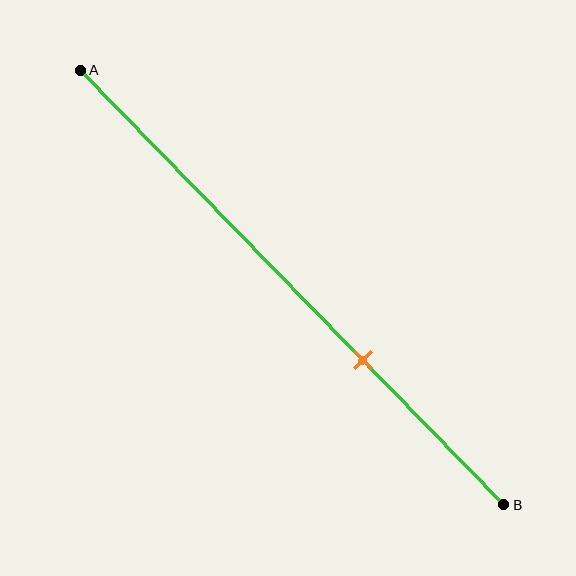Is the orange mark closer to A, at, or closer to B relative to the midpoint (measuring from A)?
The orange mark is closer to point B than the midpoint of segment AB.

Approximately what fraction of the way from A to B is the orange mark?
The orange mark is approximately 65% of the way from A to B.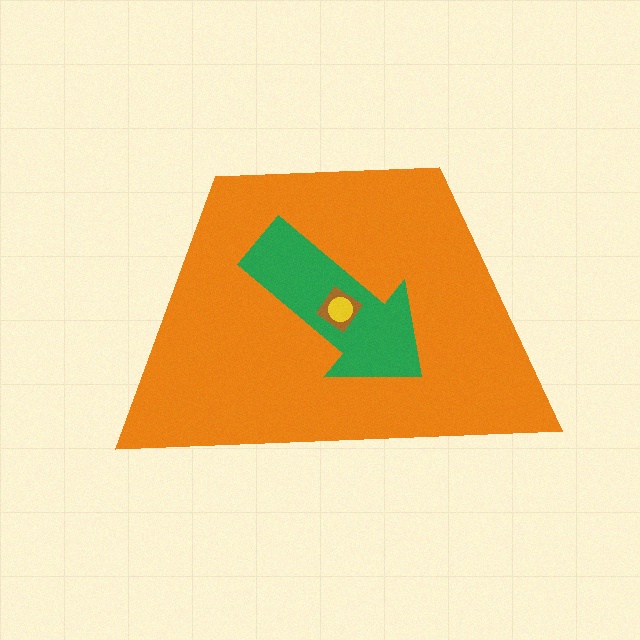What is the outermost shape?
The orange trapezoid.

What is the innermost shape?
The yellow circle.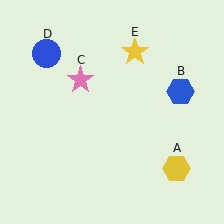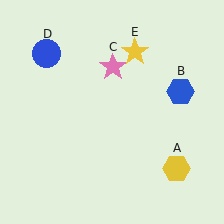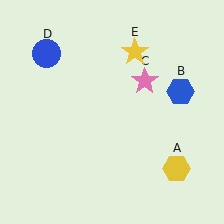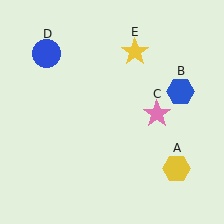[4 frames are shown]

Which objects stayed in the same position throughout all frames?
Yellow hexagon (object A) and blue hexagon (object B) and blue circle (object D) and yellow star (object E) remained stationary.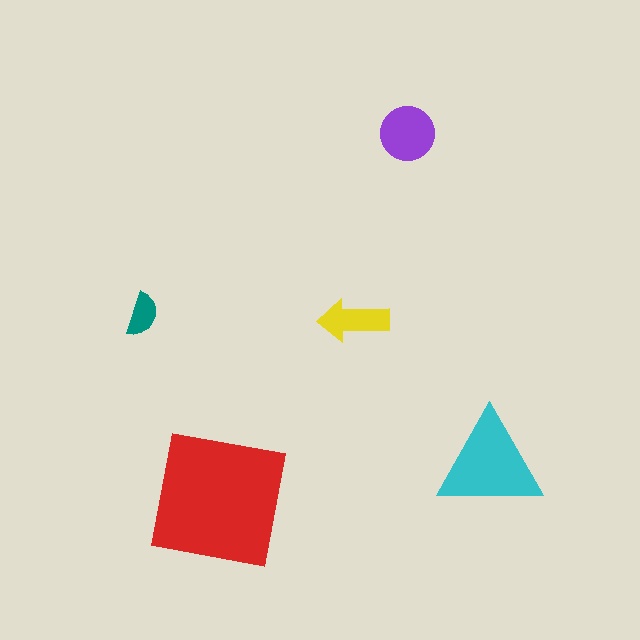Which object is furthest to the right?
The cyan triangle is rightmost.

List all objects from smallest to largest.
The teal semicircle, the yellow arrow, the purple circle, the cyan triangle, the red square.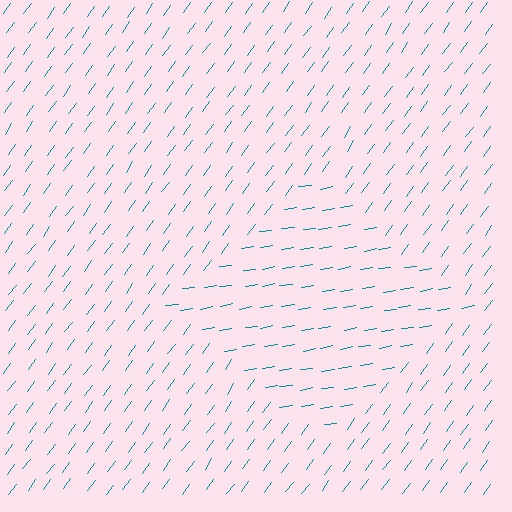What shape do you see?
I see a diamond.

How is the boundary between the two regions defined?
The boundary is defined purely by a change in line orientation (approximately 45 degrees difference). All lines are the same color and thickness.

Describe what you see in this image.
The image is filled with small teal line segments. A diamond region in the image has lines oriented differently from the surrounding lines, creating a visible texture boundary.